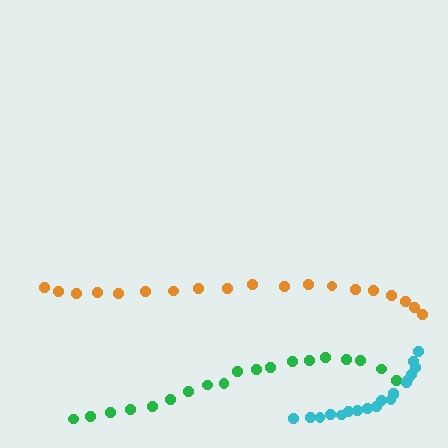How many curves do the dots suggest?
There are 3 distinct paths.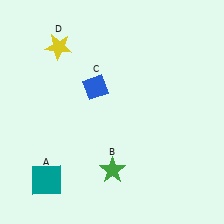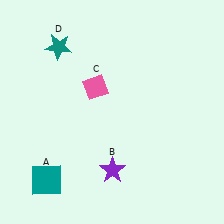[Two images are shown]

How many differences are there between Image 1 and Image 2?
There are 3 differences between the two images.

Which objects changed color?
B changed from green to purple. C changed from blue to pink. D changed from yellow to teal.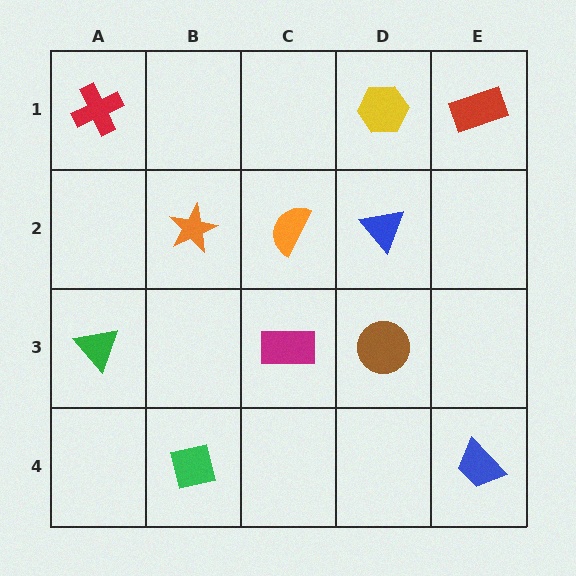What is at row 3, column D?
A brown circle.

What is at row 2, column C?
An orange semicircle.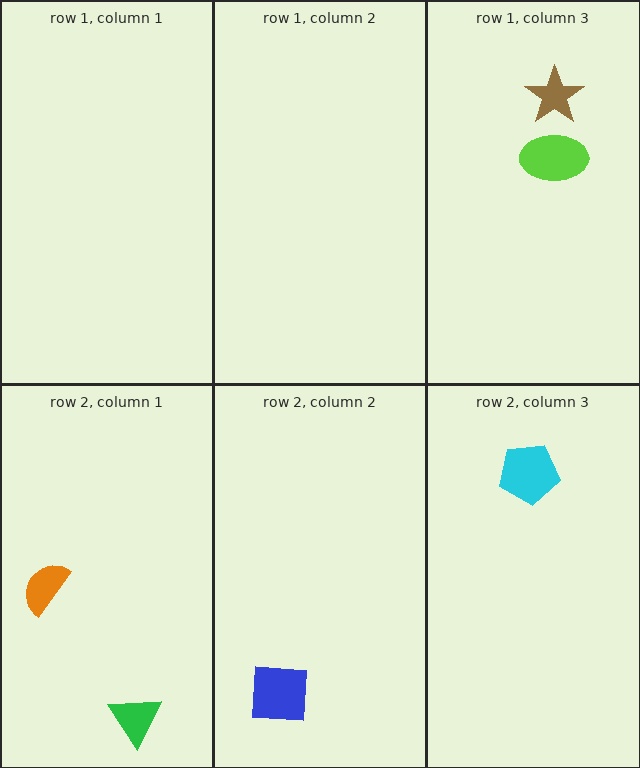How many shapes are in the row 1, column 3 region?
2.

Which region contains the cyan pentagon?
The row 2, column 3 region.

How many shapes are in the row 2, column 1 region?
2.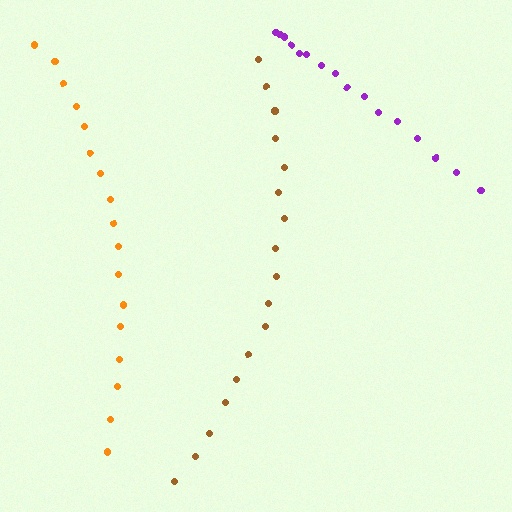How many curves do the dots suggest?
There are 3 distinct paths.